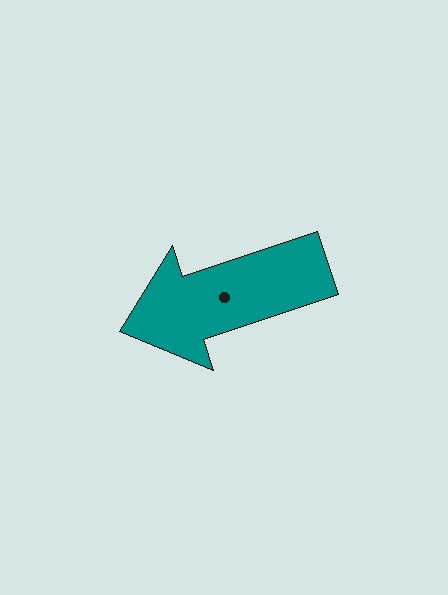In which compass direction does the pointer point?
West.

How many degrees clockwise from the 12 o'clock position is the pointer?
Approximately 252 degrees.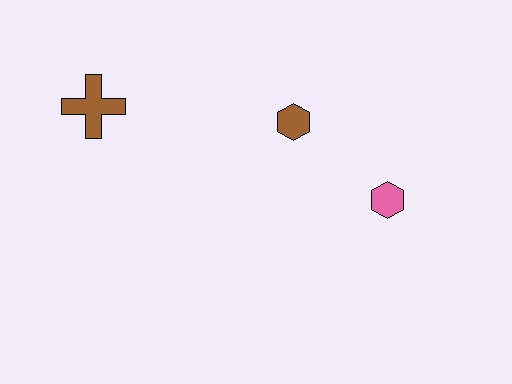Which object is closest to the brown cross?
The brown hexagon is closest to the brown cross.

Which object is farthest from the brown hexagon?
The brown cross is farthest from the brown hexagon.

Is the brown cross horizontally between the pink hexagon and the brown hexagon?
No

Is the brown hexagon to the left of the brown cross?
No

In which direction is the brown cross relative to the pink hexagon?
The brown cross is to the left of the pink hexagon.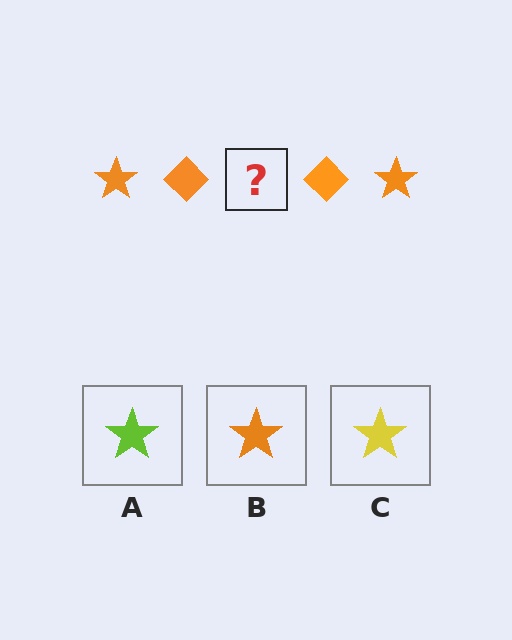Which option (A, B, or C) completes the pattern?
B.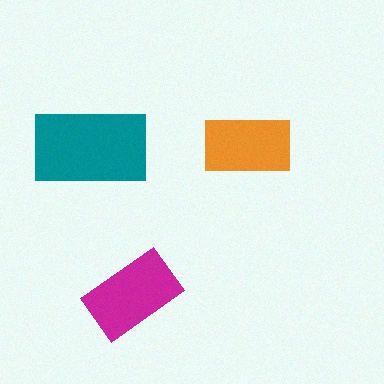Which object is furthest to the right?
The orange rectangle is rightmost.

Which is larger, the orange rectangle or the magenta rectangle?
The magenta one.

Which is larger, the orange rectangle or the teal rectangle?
The teal one.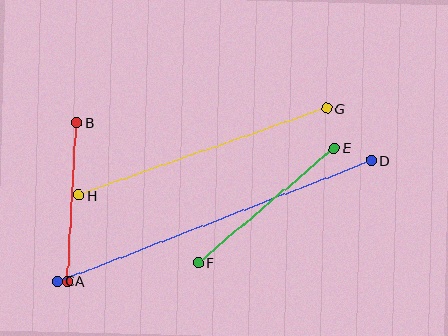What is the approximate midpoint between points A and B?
The midpoint is at approximately (72, 202) pixels.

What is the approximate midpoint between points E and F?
The midpoint is at approximately (266, 205) pixels.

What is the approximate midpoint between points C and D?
The midpoint is at approximately (215, 221) pixels.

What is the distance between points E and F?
The distance is approximately 178 pixels.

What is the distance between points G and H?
The distance is approximately 263 pixels.